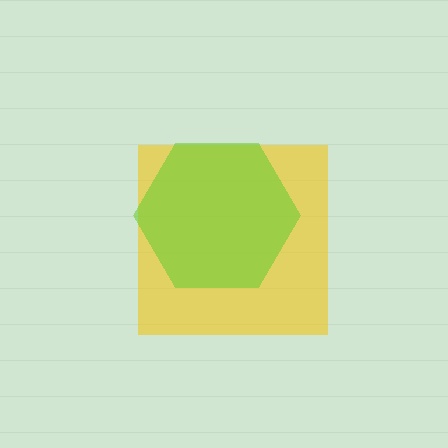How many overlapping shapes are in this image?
There are 2 overlapping shapes in the image.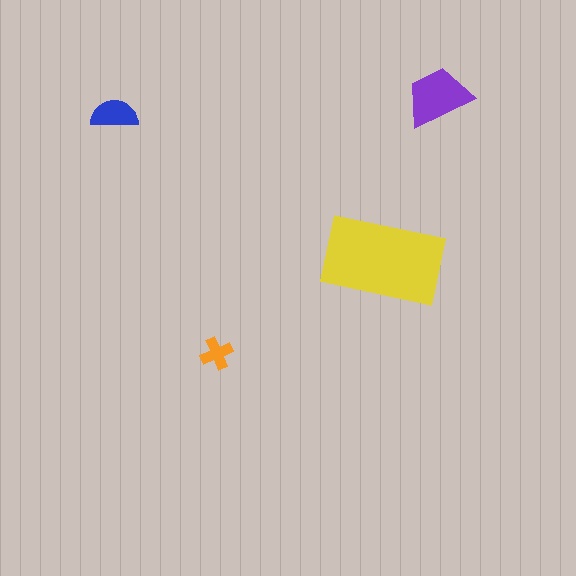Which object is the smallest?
The orange cross.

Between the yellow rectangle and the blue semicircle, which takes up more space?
The yellow rectangle.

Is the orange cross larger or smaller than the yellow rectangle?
Smaller.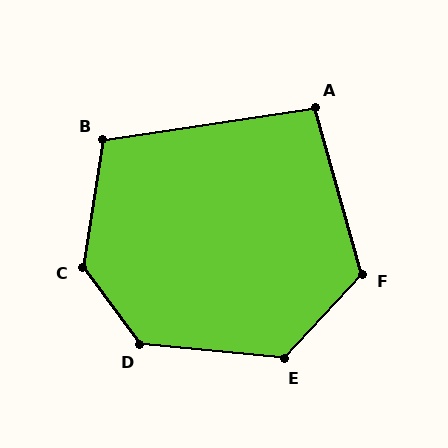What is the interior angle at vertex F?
Approximately 121 degrees (obtuse).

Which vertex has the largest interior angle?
C, at approximately 135 degrees.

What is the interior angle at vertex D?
Approximately 132 degrees (obtuse).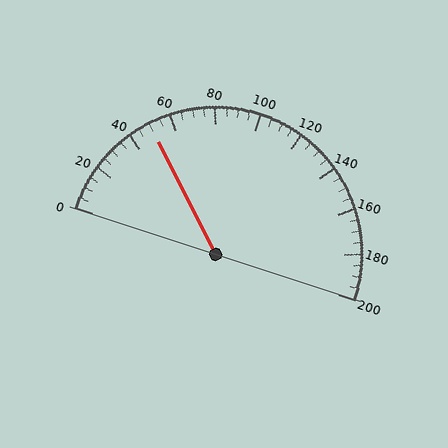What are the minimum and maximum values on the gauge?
The gauge ranges from 0 to 200.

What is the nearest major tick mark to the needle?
The nearest major tick mark is 40.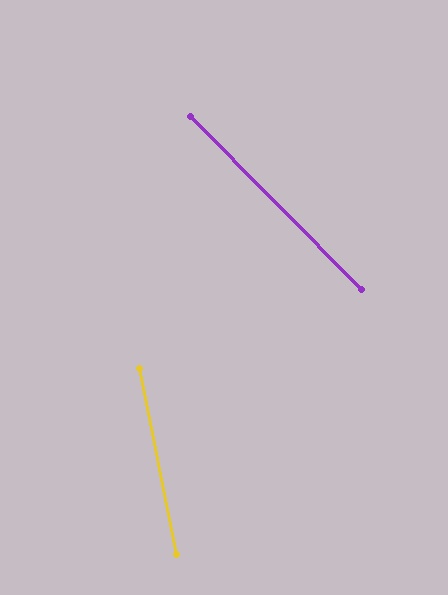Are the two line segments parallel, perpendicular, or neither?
Neither parallel nor perpendicular — they differ by about 33°.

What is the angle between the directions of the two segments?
Approximately 33 degrees.